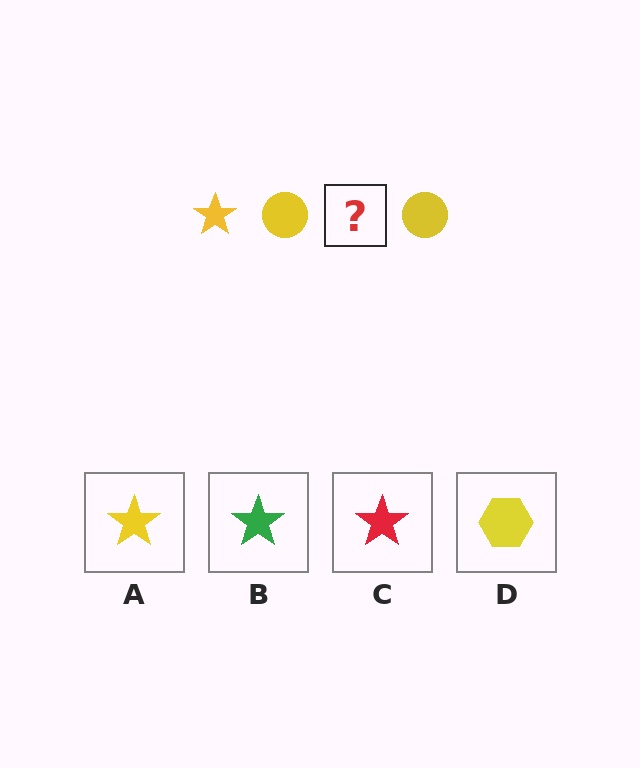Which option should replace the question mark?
Option A.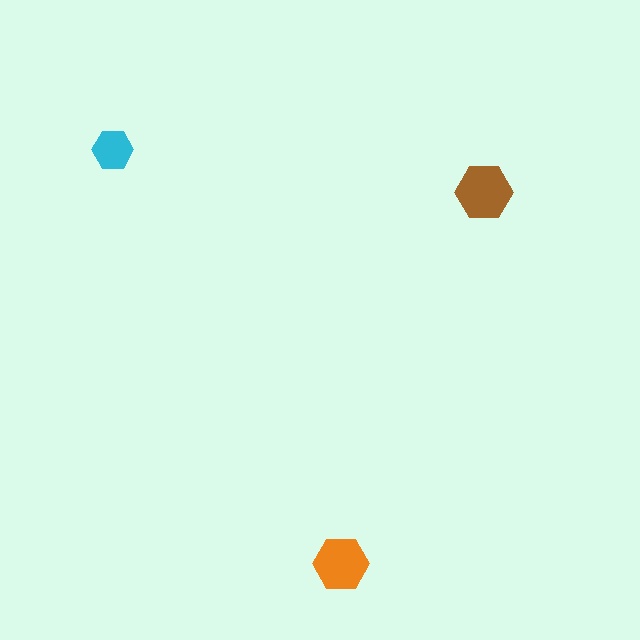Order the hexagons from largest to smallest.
the brown one, the orange one, the cyan one.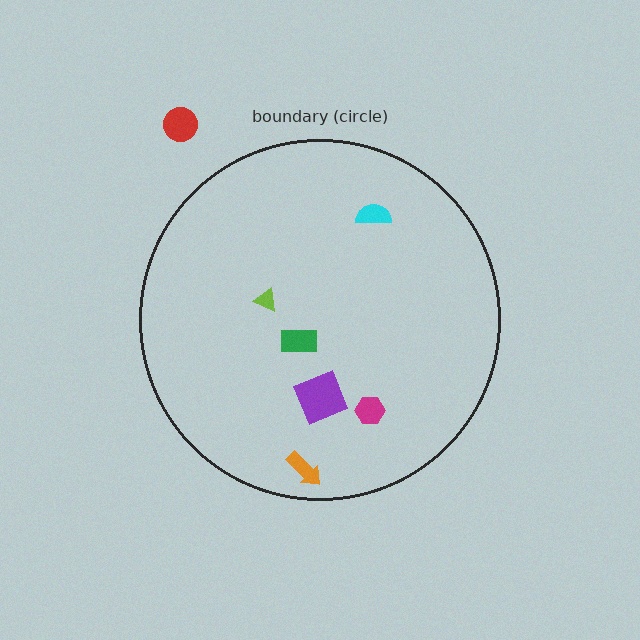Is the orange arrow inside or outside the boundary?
Inside.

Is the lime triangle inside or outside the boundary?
Inside.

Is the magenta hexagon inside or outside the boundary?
Inside.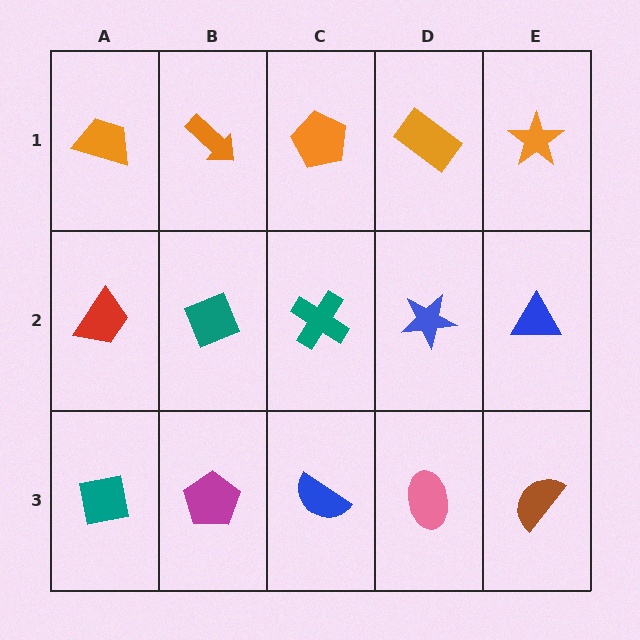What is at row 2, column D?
A blue star.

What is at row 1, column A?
An orange trapezoid.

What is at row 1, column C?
An orange pentagon.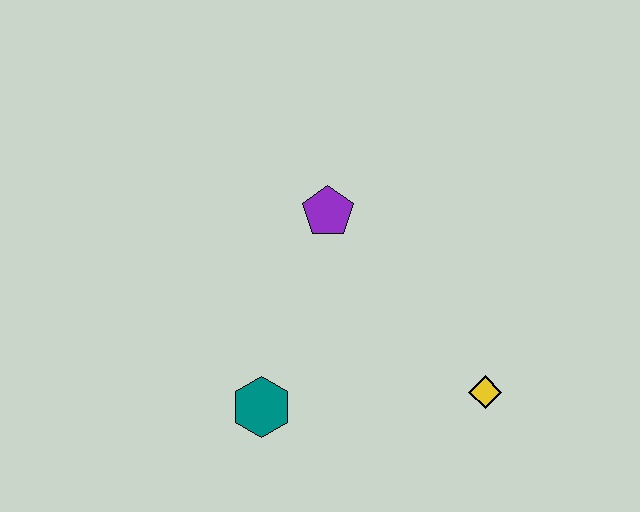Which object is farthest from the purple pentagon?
The yellow diamond is farthest from the purple pentagon.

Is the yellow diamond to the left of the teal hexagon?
No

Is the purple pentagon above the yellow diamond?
Yes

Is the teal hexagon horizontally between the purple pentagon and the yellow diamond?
No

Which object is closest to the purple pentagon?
The teal hexagon is closest to the purple pentagon.